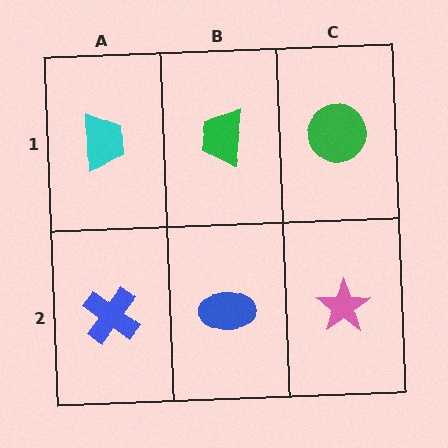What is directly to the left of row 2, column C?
A blue ellipse.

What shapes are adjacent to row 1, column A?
A blue cross (row 2, column A), a green trapezoid (row 1, column B).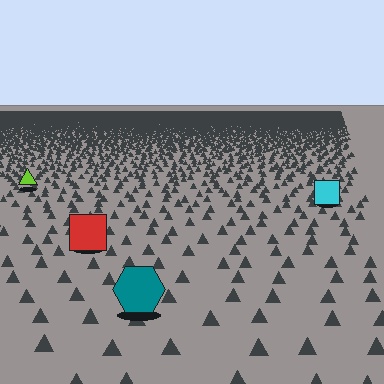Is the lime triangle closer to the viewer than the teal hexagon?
No. The teal hexagon is closer — you can tell from the texture gradient: the ground texture is coarser near it.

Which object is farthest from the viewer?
The lime triangle is farthest from the viewer. It appears smaller and the ground texture around it is denser.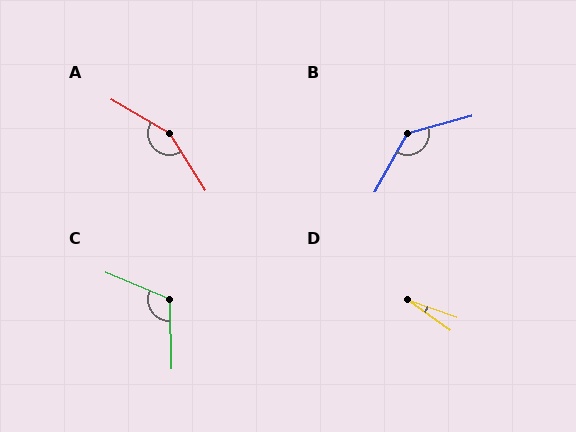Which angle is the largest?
A, at approximately 152 degrees.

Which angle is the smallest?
D, at approximately 17 degrees.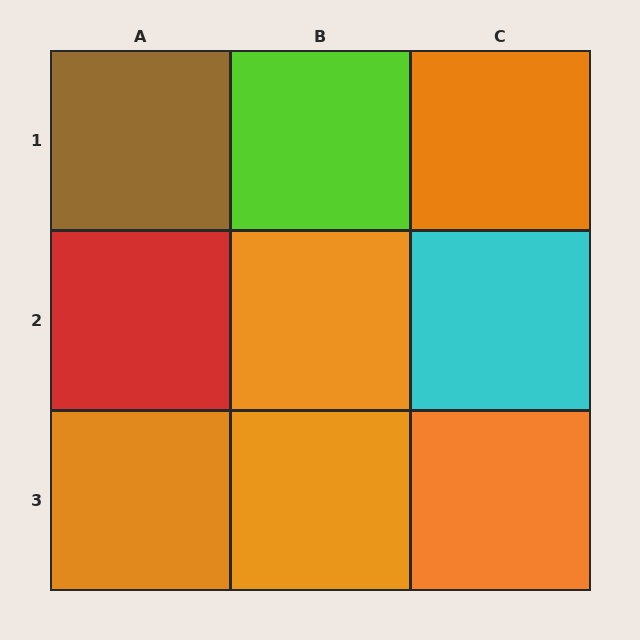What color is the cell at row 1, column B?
Lime.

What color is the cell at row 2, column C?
Cyan.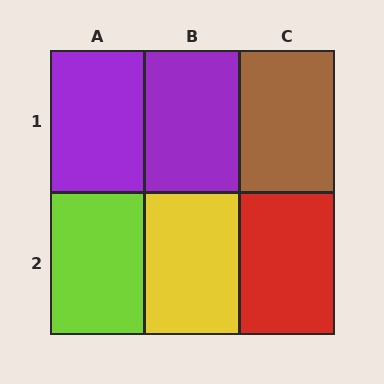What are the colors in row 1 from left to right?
Purple, purple, brown.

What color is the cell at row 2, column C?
Red.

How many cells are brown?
1 cell is brown.